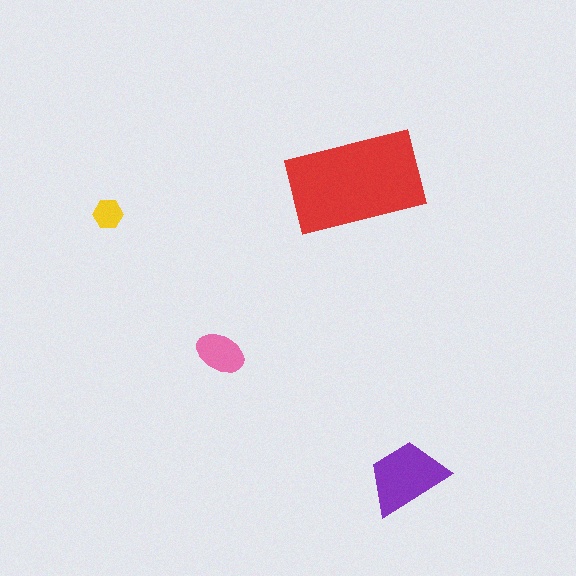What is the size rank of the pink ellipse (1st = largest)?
3rd.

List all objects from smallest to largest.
The yellow hexagon, the pink ellipse, the purple trapezoid, the red rectangle.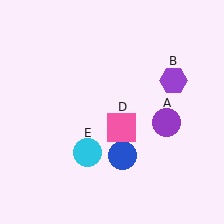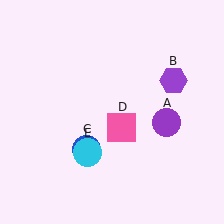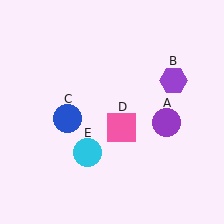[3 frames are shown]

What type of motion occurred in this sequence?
The blue circle (object C) rotated clockwise around the center of the scene.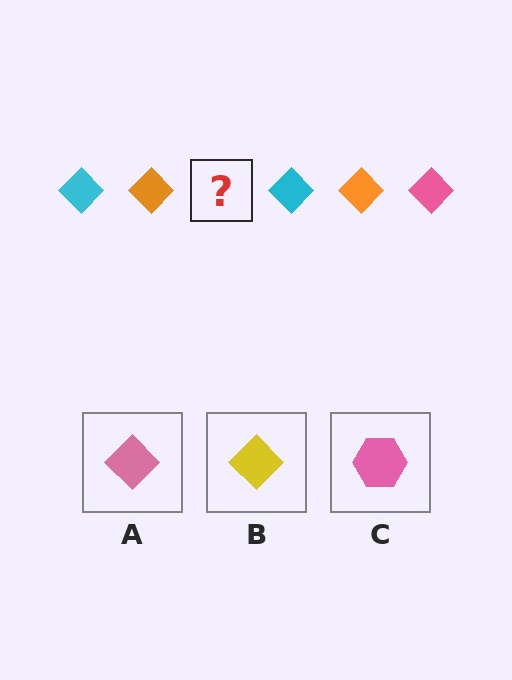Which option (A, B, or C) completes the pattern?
A.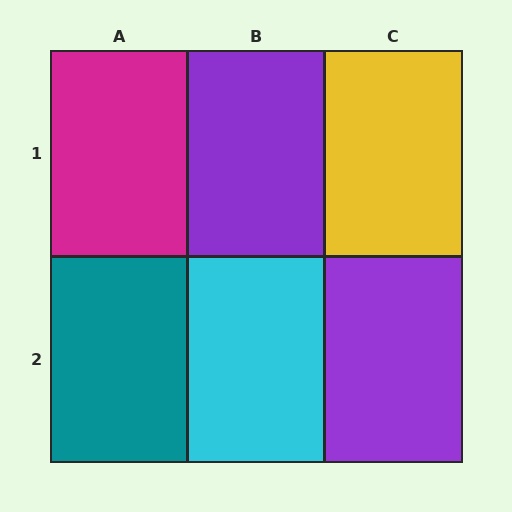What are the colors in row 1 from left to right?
Magenta, purple, yellow.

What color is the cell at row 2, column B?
Cyan.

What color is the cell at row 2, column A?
Teal.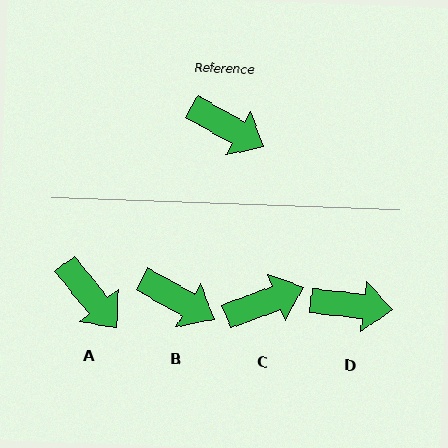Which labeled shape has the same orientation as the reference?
B.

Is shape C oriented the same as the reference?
No, it is off by about 50 degrees.